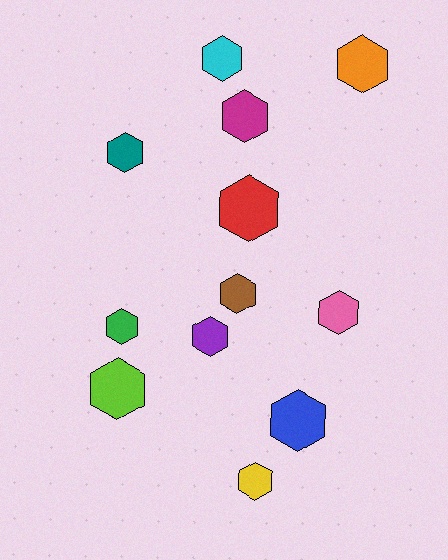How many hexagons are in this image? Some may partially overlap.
There are 12 hexagons.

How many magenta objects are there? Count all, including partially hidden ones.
There is 1 magenta object.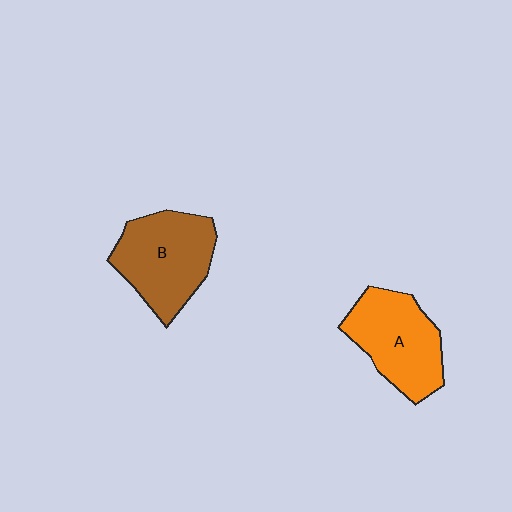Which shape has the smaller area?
Shape A (orange).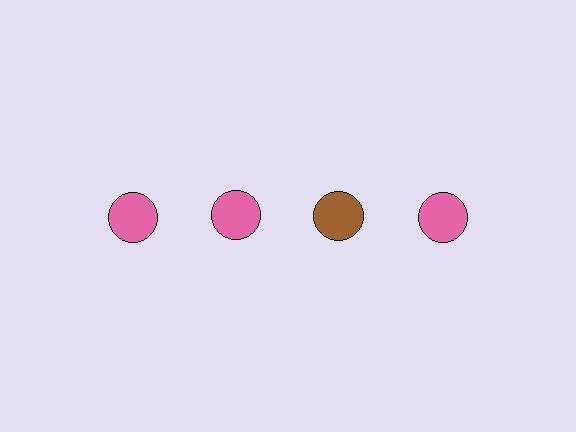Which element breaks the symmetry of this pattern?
The brown circle in the top row, center column breaks the symmetry. All other shapes are pink circles.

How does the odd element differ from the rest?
It has a different color: brown instead of pink.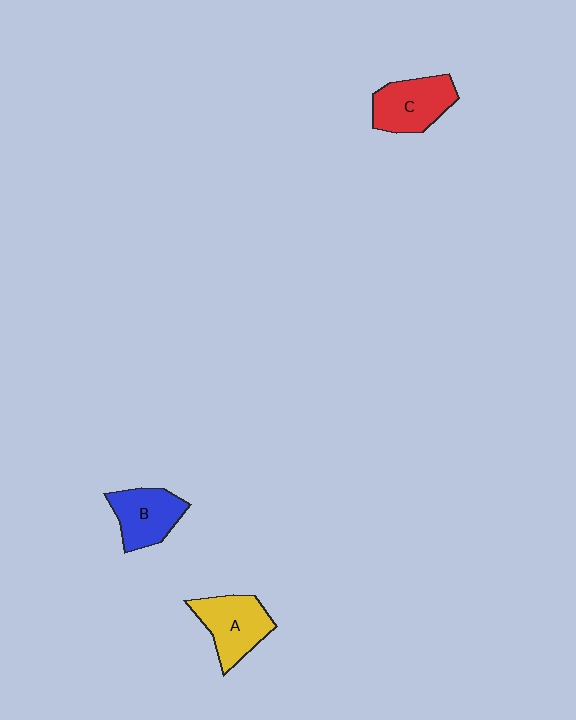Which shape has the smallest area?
Shape B (blue).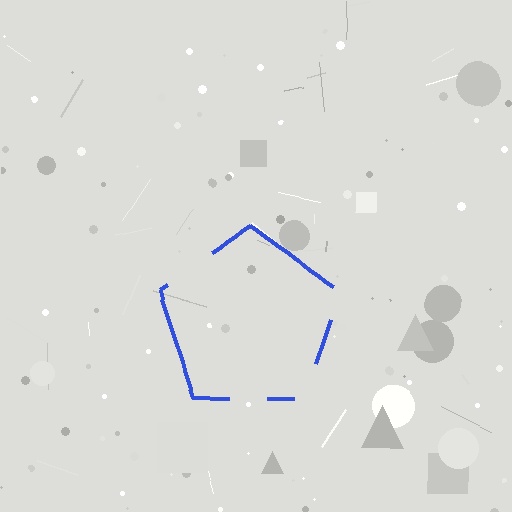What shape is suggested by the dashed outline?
The dashed outline suggests a pentagon.